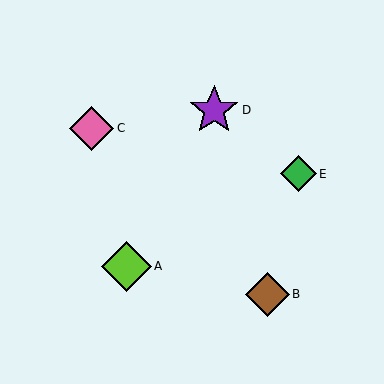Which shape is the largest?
The lime diamond (labeled A) is the largest.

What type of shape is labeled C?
Shape C is a pink diamond.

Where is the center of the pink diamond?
The center of the pink diamond is at (92, 128).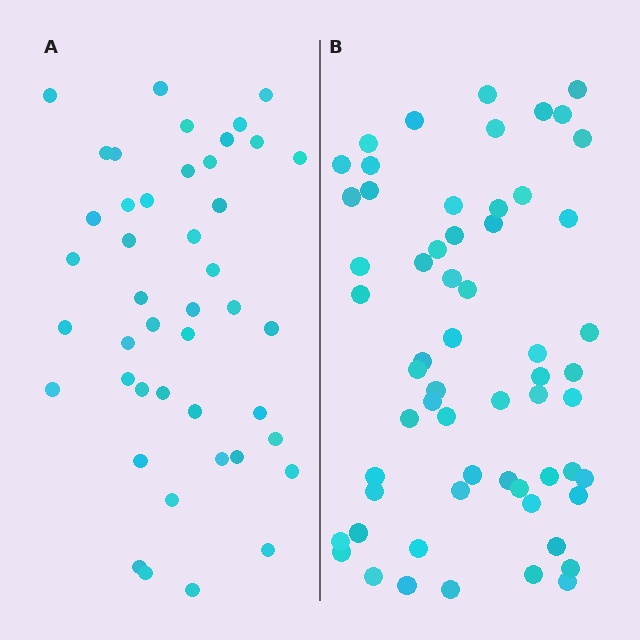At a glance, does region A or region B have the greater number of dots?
Region B (the right region) has more dots.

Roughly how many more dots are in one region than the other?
Region B has approximately 15 more dots than region A.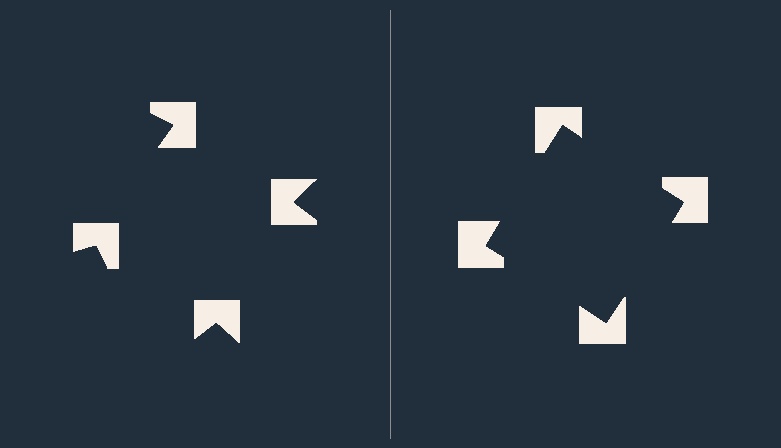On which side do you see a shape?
An illusory square appears on the right side. On the left side the wedge cuts are rotated, so no coherent shape forms.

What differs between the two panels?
The notched squares are positioned identically on both sides; only the wedge orientations differ. On the right they align to a square; on the left they are misaligned.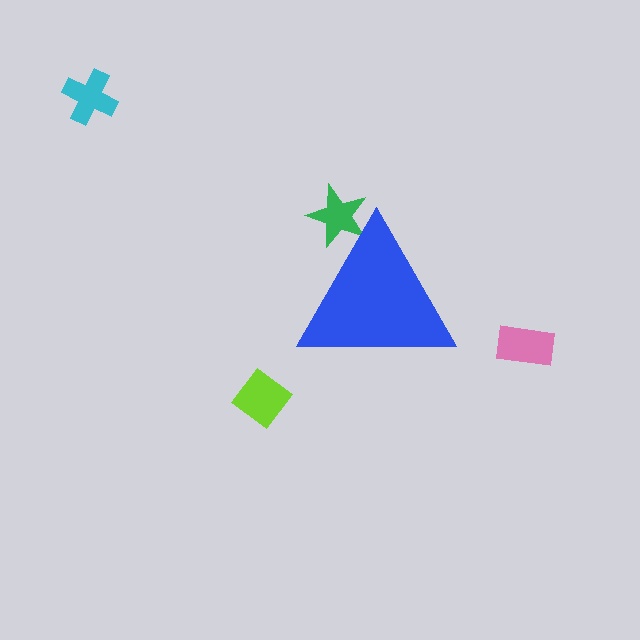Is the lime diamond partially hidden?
No, the lime diamond is fully visible.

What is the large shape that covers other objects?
A blue triangle.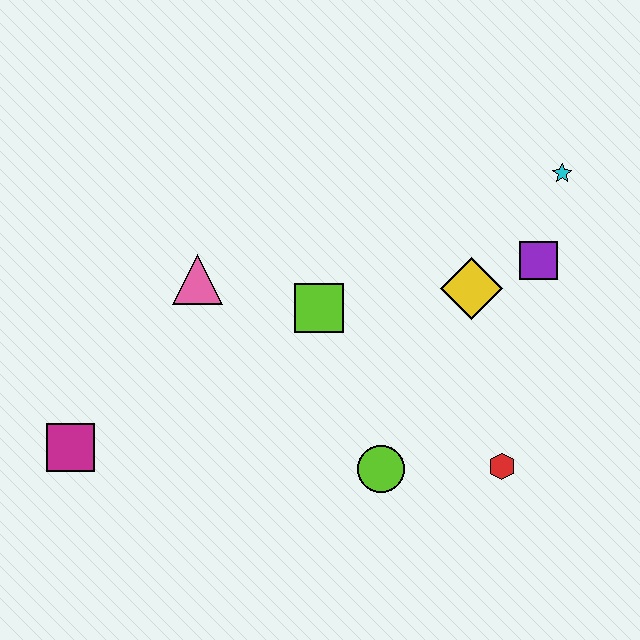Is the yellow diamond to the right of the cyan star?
No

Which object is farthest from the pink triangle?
The cyan star is farthest from the pink triangle.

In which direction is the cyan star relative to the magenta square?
The cyan star is to the right of the magenta square.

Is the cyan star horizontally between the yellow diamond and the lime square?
No